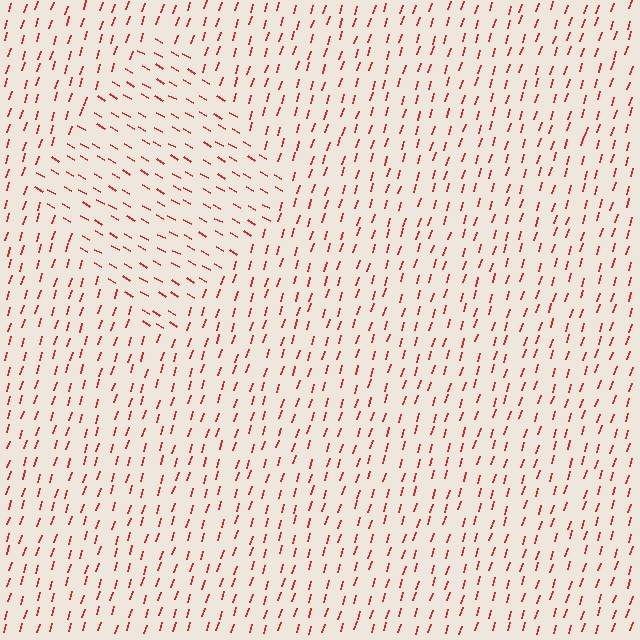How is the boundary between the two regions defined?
The boundary is defined purely by a change in line orientation (approximately 77 degrees difference). All lines are the same color and thickness.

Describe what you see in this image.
The image is filled with small red line segments. A diamond region in the image has lines oriented differently from the surrounding lines, creating a visible texture boundary.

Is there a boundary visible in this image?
Yes, there is a texture boundary formed by a change in line orientation.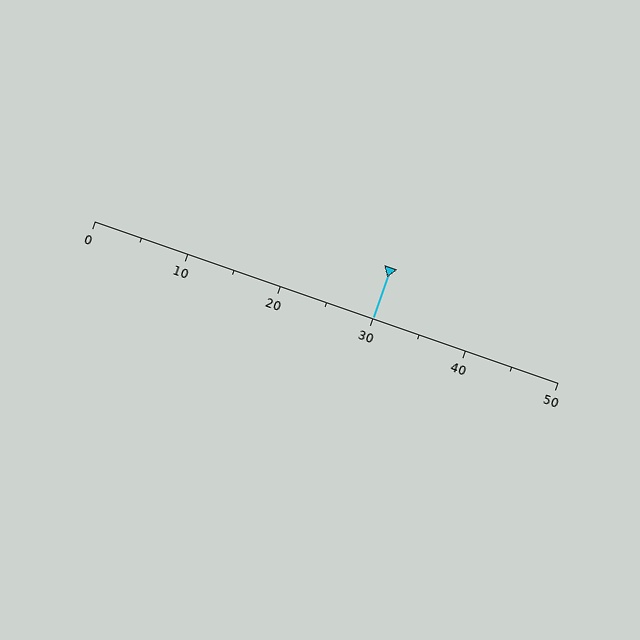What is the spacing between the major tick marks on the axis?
The major ticks are spaced 10 apart.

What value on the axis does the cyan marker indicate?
The marker indicates approximately 30.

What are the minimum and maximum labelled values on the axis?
The axis runs from 0 to 50.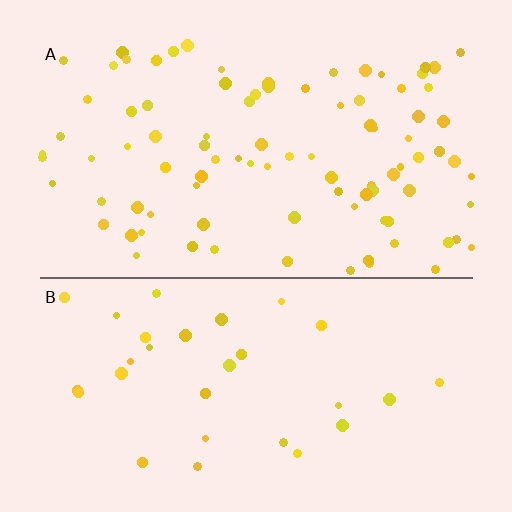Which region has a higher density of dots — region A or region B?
A (the top).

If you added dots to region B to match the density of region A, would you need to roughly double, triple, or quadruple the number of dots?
Approximately triple.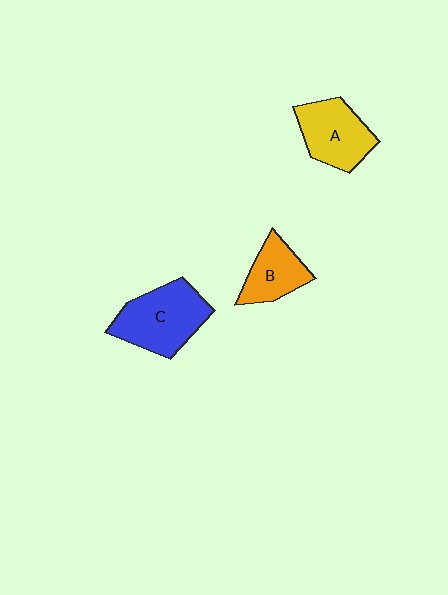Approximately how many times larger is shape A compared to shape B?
Approximately 1.3 times.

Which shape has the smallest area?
Shape B (orange).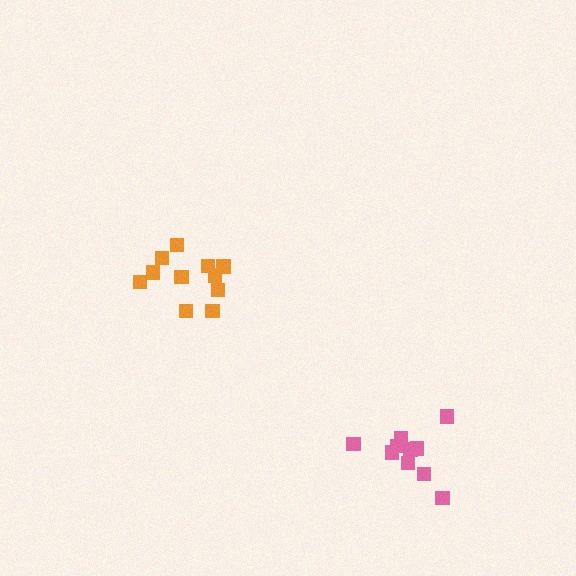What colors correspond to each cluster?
The clusters are colored: orange, pink.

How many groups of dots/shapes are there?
There are 2 groups.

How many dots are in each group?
Group 1: 11 dots, Group 2: 10 dots (21 total).